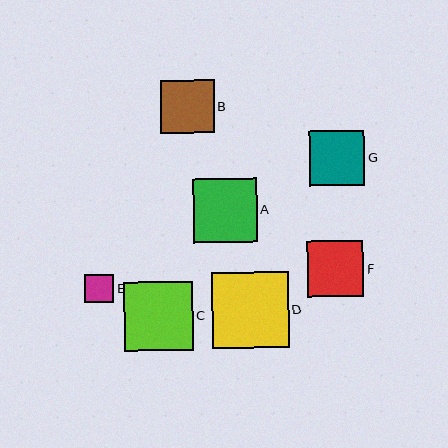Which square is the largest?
Square D is the largest with a size of approximately 76 pixels.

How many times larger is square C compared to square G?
Square C is approximately 1.3 times the size of square G.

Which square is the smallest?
Square E is the smallest with a size of approximately 29 pixels.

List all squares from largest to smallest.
From largest to smallest: D, C, A, F, G, B, E.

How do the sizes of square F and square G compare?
Square F and square G are approximately the same size.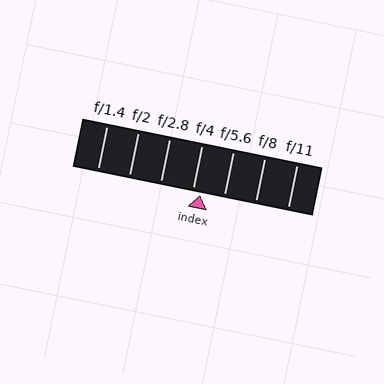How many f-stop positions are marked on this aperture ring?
There are 7 f-stop positions marked.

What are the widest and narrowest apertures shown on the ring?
The widest aperture shown is f/1.4 and the narrowest is f/11.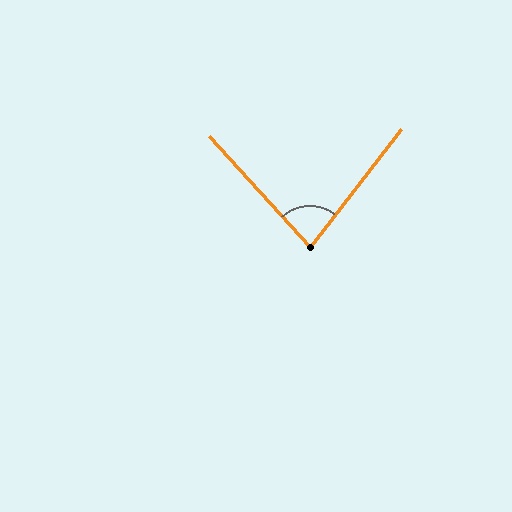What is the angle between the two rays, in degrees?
Approximately 80 degrees.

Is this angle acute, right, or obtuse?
It is acute.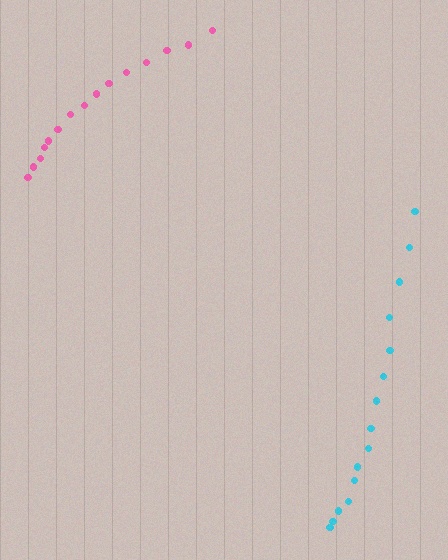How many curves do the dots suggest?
There are 2 distinct paths.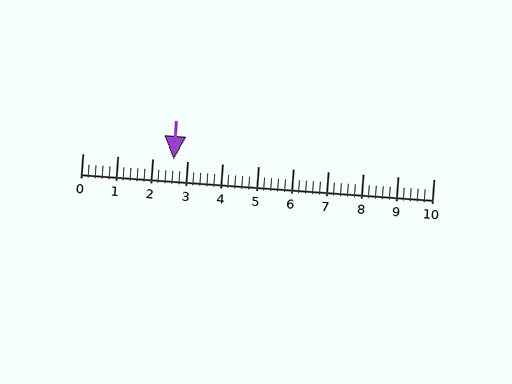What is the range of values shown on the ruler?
The ruler shows values from 0 to 10.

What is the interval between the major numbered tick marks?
The major tick marks are spaced 1 units apart.